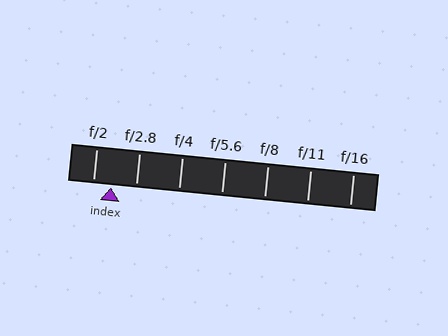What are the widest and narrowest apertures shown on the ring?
The widest aperture shown is f/2 and the narrowest is f/16.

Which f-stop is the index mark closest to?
The index mark is closest to f/2.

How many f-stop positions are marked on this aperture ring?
There are 7 f-stop positions marked.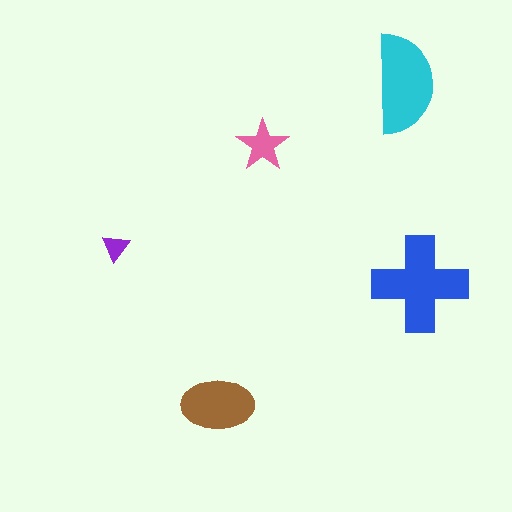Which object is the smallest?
The purple triangle.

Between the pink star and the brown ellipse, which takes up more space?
The brown ellipse.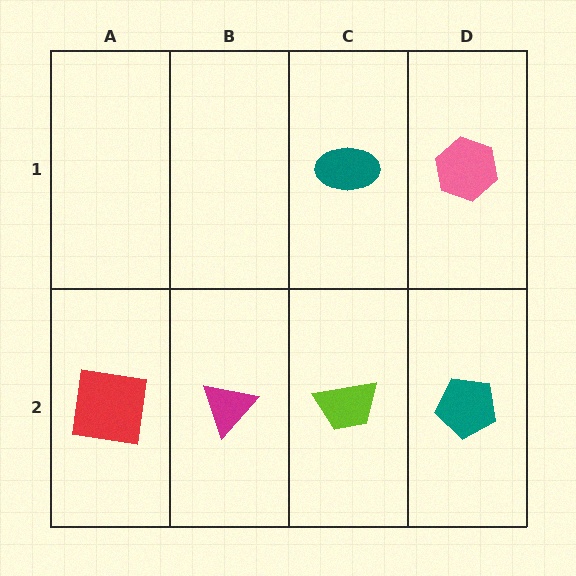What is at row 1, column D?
A pink hexagon.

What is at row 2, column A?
A red square.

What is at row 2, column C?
A lime trapezoid.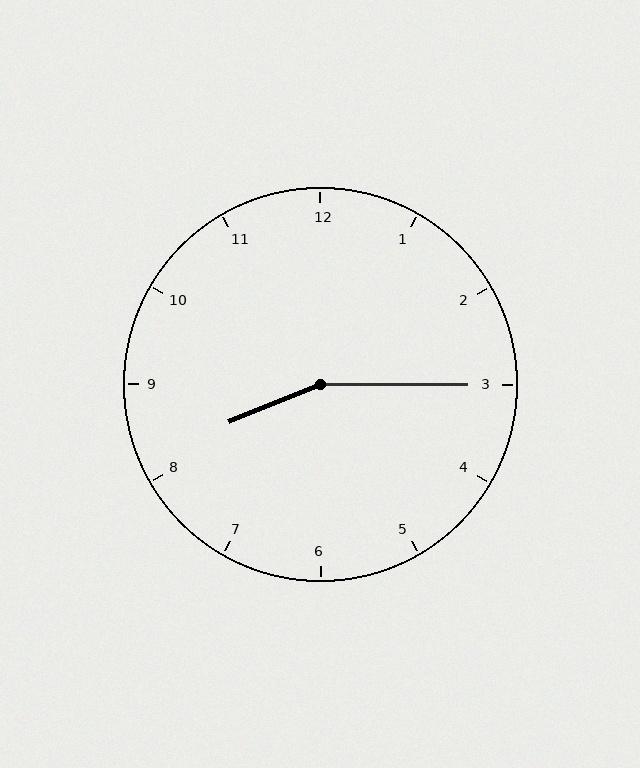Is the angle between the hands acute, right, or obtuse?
It is obtuse.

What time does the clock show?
8:15.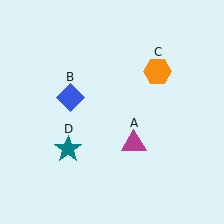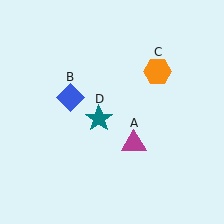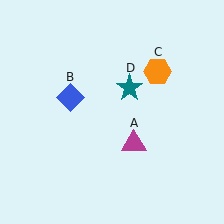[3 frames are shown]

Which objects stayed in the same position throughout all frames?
Magenta triangle (object A) and blue diamond (object B) and orange hexagon (object C) remained stationary.